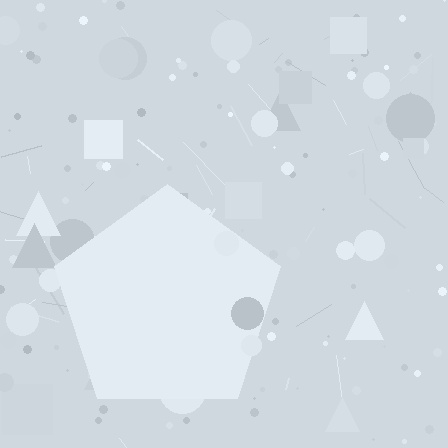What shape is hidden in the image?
A pentagon is hidden in the image.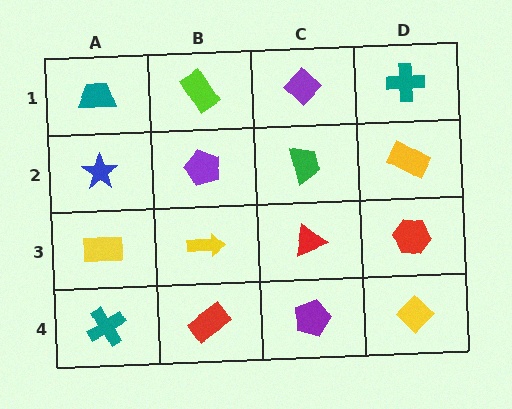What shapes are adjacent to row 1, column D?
A yellow rectangle (row 2, column D), a purple diamond (row 1, column C).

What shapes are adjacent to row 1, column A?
A blue star (row 2, column A), a lime rectangle (row 1, column B).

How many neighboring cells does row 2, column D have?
3.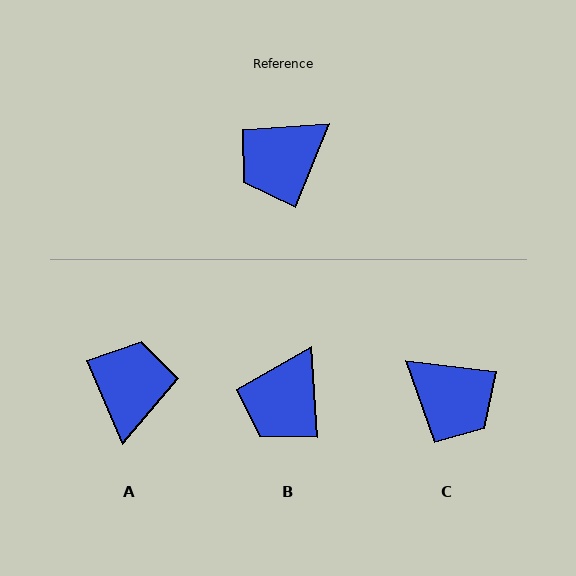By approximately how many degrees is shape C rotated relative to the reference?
Approximately 105 degrees counter-clockwise.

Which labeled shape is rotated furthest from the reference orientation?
A, about 135 degrees away.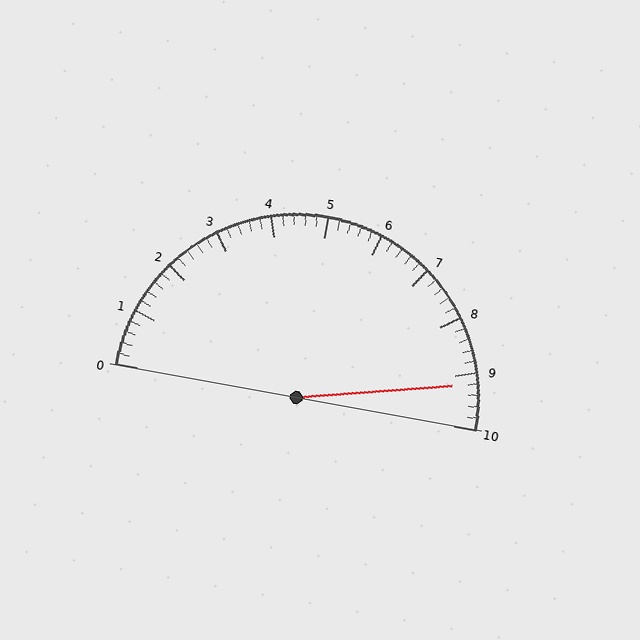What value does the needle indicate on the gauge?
The needle indicates approximately 9.2.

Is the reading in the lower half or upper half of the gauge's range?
The reading is in the upper half of the range (0 to 10).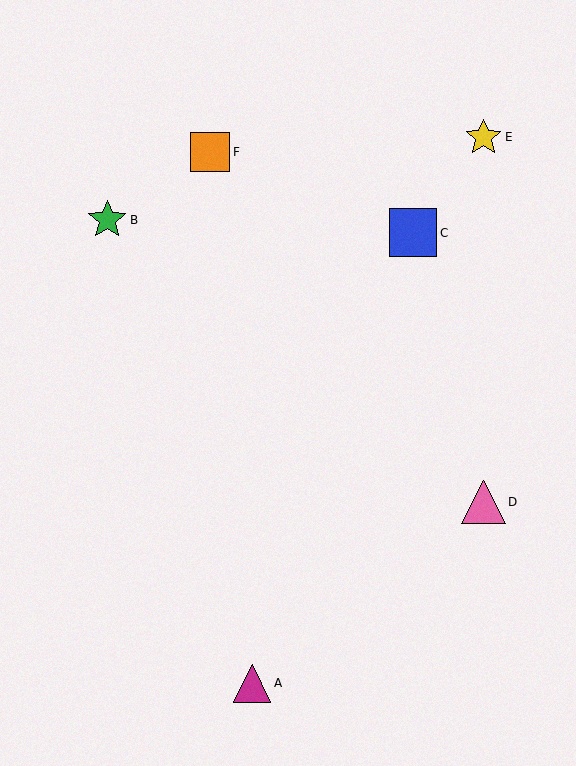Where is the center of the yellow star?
The center of the yellow star is at (484, 137).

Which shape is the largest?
The blue square (labeled C) is the largest.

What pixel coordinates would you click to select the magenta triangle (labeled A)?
Click at (252, 683) to select the magenta triangle A.